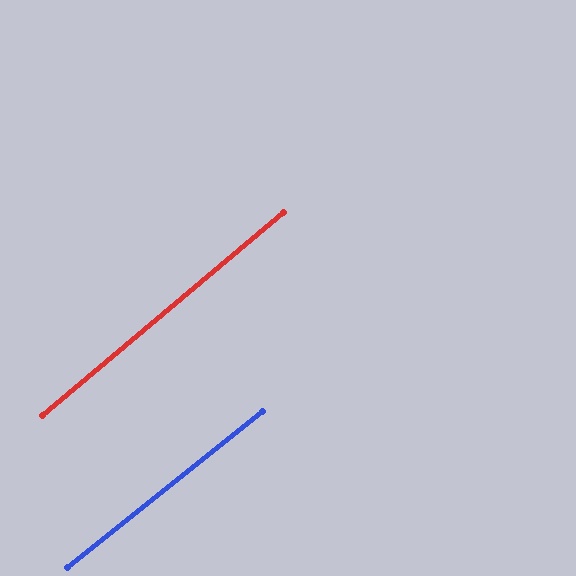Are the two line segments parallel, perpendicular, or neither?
Parallel — their directions differ by only 1.2°.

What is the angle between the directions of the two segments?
Approximately 1 degree.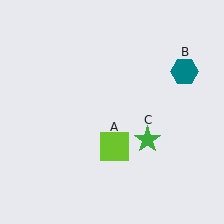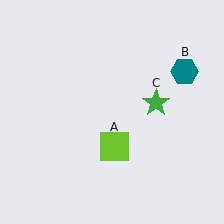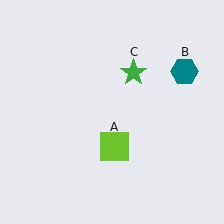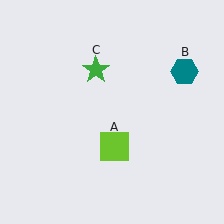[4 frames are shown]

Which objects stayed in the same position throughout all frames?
Lime square (object A) and teal hexagon (object B) remained stationary.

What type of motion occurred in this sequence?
The green star (object C) rotated counterclockwise around the center of the scene.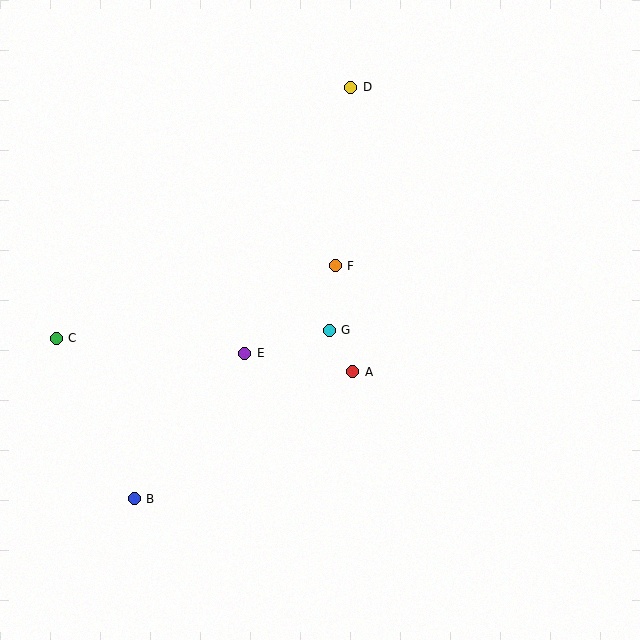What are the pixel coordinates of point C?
Point C is at (56, 338).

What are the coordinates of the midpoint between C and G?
The midpoint between C and G is at (193, 334).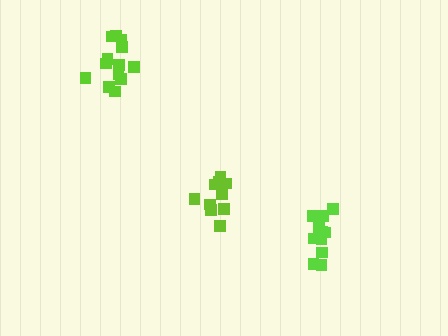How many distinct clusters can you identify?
There are 3 distinct clusters.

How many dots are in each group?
Group 1: 13 dots, Group 2: 10 dots, Group 3: 11 dots (34 total).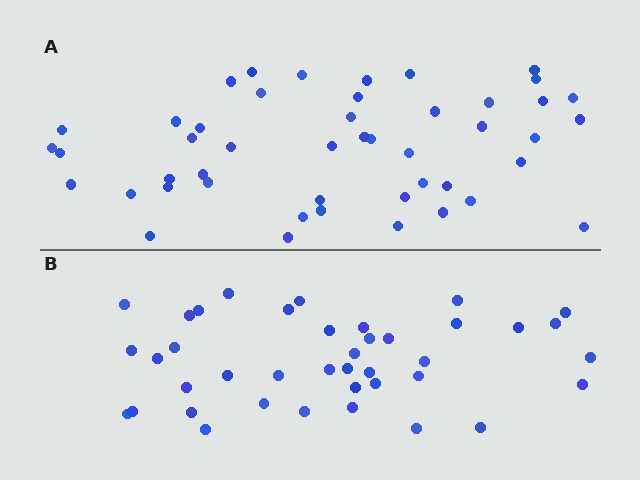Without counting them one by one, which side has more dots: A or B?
Region A (the top region) has more dots.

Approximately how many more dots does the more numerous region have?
Region A has roughly 8 or so more dots than region B.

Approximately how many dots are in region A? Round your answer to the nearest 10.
About 50 dots. (The exact count is 47, which rounds to 50.)